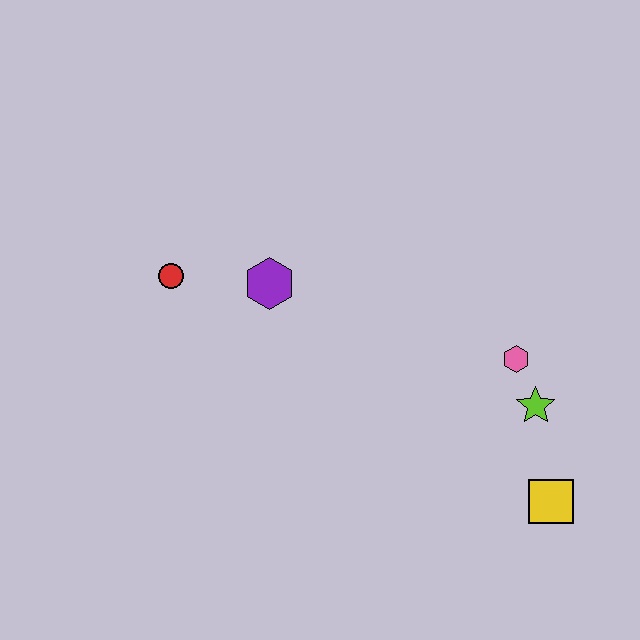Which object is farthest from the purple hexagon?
The yellow square is farthest from the purple hexagon.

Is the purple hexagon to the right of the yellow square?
No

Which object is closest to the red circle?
The purple hexagon is closest to the red circle.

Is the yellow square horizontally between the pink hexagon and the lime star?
No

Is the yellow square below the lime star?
Yes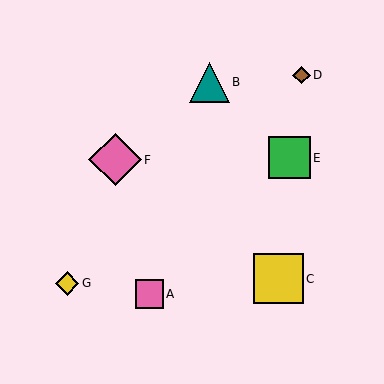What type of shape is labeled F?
Shape F is a pink diamond.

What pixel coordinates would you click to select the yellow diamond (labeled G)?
Click at (67, 283) to select the yellow diamond G.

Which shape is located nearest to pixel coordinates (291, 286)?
The yellow square (labeled C) at (278, 279) is nearest to that location.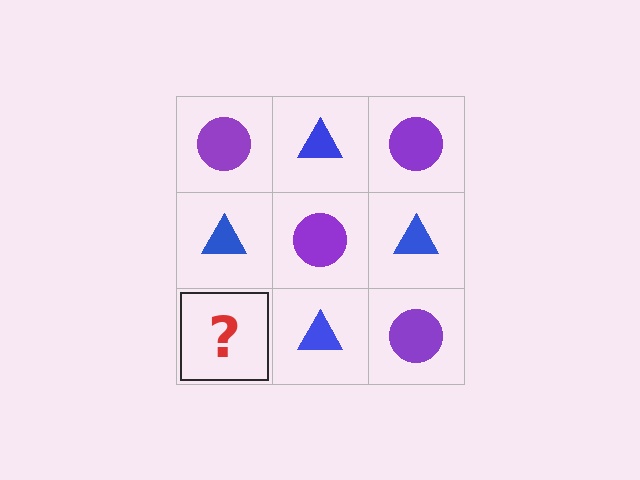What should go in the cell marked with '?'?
The missing cell should contain a purple circle.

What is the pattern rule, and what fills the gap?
The rule is that it alternates purple circle and blue triangle in a checkerboard pattern. The gap should be filled with a purple circle.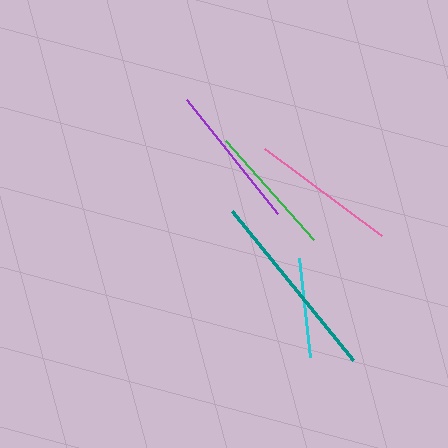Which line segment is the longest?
The teal line is the longest at approximately 192 pixels.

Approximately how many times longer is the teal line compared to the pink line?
The teal line is approximately 1.3 times the length of the pink line.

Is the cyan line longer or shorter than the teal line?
The teal line is longer than the cyan line.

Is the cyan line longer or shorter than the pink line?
The pink line is longer than the cyan line.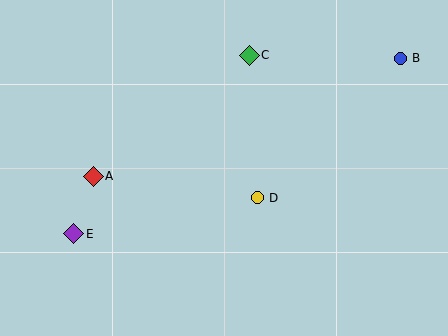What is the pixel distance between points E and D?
The distance between E and D is 187 pixels.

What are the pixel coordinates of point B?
Point B is at (400, 58).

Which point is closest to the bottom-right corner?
Point D is closest to the bottom-right corner.